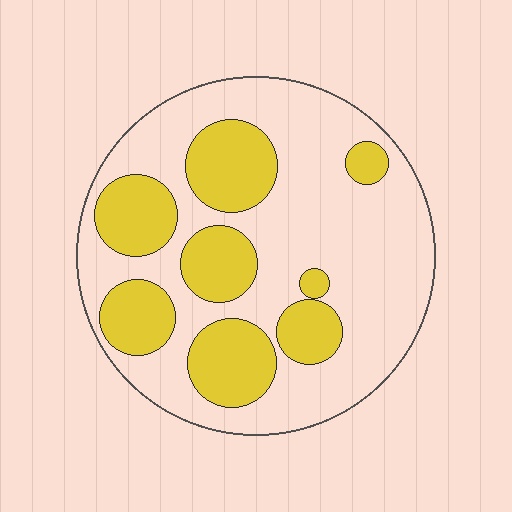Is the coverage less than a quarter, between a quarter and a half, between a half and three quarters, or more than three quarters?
Between a quarter and a half.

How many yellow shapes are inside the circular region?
8.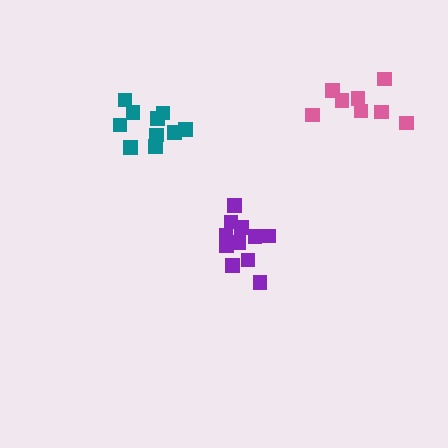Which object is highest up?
The pink cluster is topmost.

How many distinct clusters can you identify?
There are 3 distinct clusters.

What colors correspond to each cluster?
The clusters are colored: teal, purple, pink.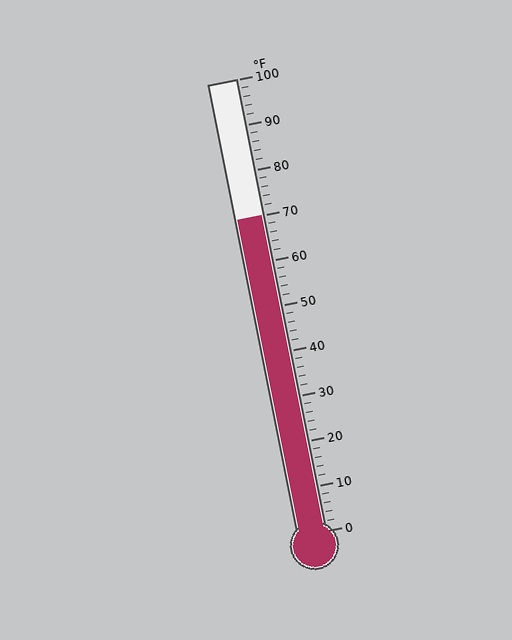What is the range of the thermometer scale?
The thermometer scale ranges from 0°F to 100°F.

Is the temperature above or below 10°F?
The temperature is above 10°F.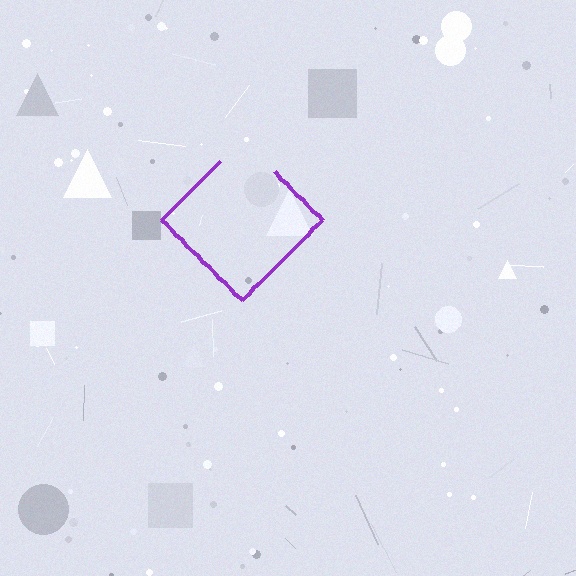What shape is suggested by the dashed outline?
The dashed outline suggests a diamond.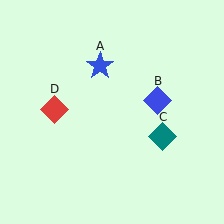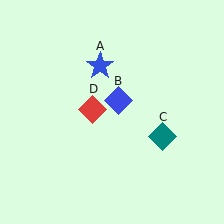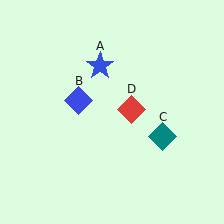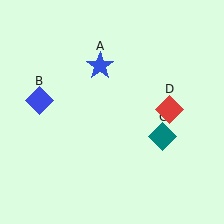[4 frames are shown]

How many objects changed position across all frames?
2 objects changed position: blue diamond (object B), red diamond (object D).